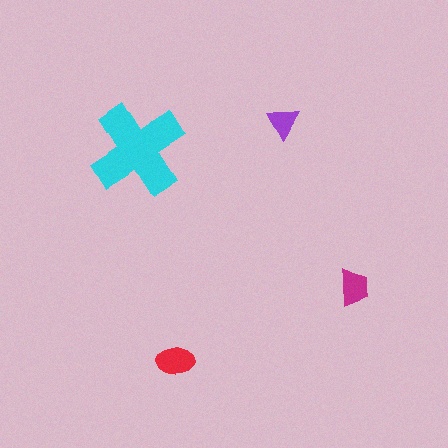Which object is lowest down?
The red ellipse is bottommost.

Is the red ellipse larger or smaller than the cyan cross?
Smaller.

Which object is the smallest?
The purple triangle.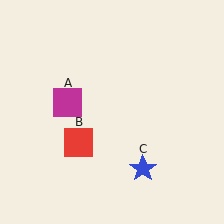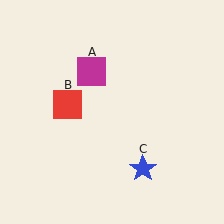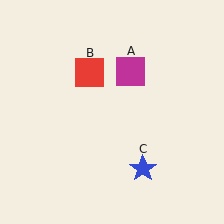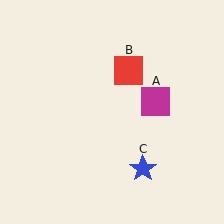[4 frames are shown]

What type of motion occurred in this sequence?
The magenta square (object A), red square (object B) rotated clockwise around the center of the scene.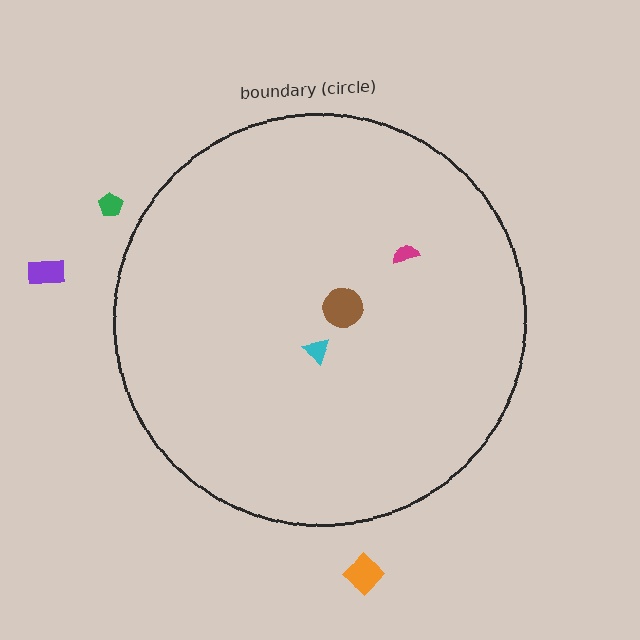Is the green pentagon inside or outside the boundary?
Outside.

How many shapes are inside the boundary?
3 inside, 3 outside.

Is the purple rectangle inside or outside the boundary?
Outside.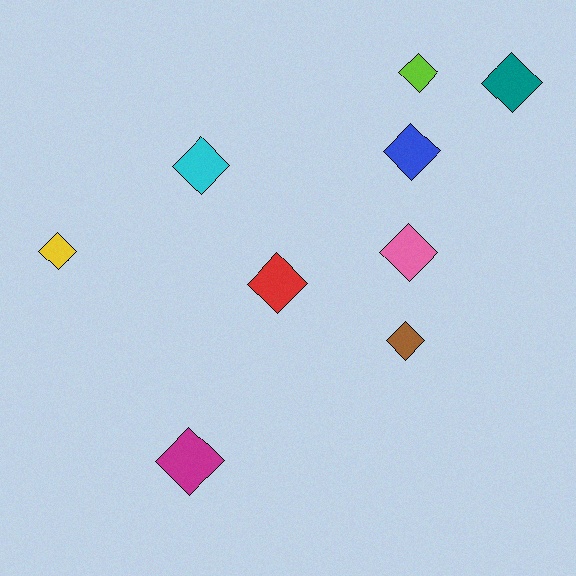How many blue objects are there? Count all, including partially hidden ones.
There is 1 blue object.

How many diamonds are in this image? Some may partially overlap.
There are 9 diamonds.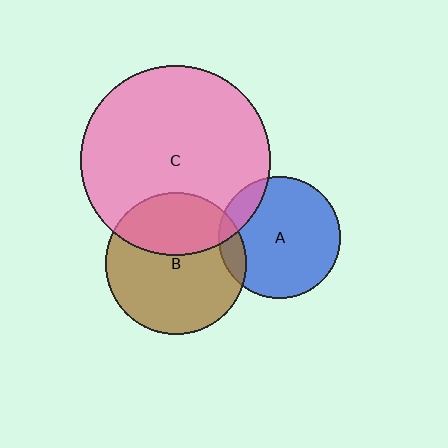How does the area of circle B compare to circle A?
Approximately 1.3 times.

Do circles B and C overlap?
Yes.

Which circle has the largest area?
Circle C (pink).